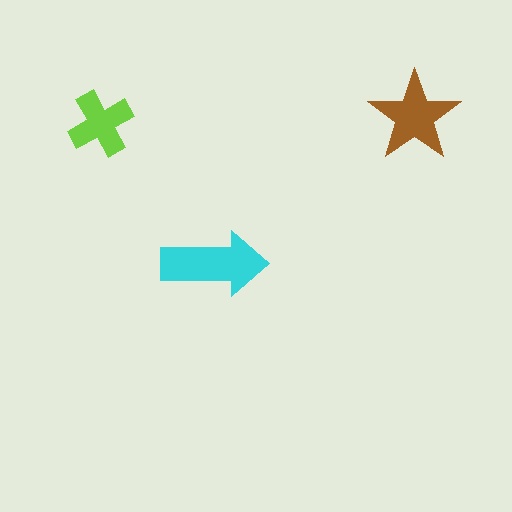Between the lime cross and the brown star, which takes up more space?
The brown star.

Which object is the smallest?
The lime cross.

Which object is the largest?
The cyan arrow.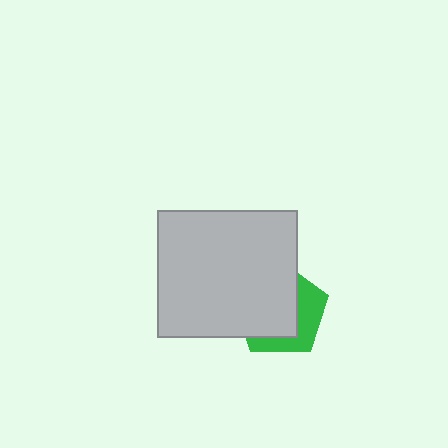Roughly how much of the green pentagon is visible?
A small part of it is visible (roughly 38%).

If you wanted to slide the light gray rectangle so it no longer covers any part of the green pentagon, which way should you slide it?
Slide it toward the upper-left — that is the most direct way to separate the two shapes.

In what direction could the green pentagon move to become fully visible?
The green pentagon could move toward the lower-right. That would shift it out from behind the light gray rectangle entirely.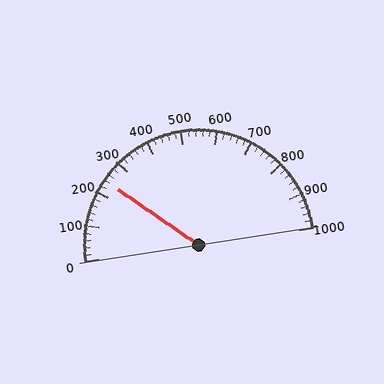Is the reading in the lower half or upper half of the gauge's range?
The reading is in the lower half of the range (0 to 1000).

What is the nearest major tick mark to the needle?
The nearest major tick mark is 200.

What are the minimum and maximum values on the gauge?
The gauge ranges from 0 to 1000.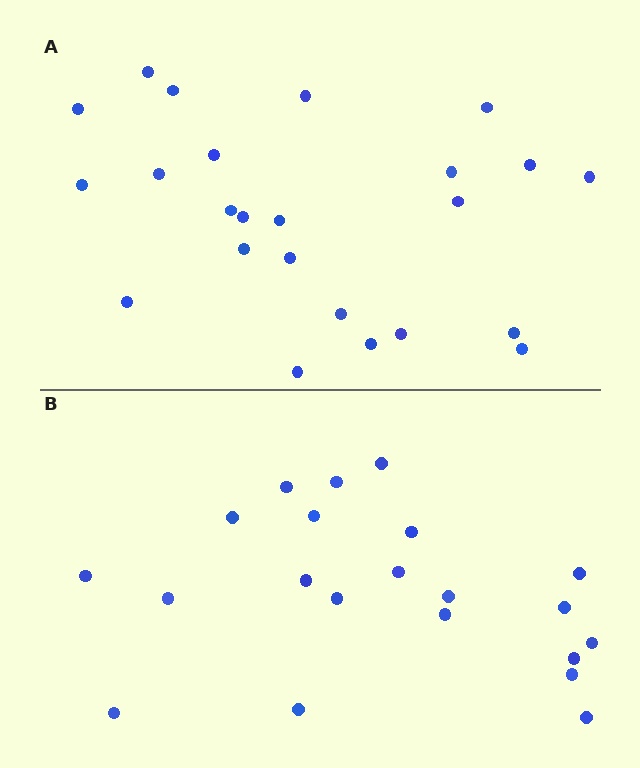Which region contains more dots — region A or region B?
Region A (the top region) has more dots.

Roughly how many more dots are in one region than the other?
Region A has just a few more — roughly 2 or 3 more dots than region B.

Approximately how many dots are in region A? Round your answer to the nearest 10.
About 20 dots. (The exact count is 24, which rounds to 20.)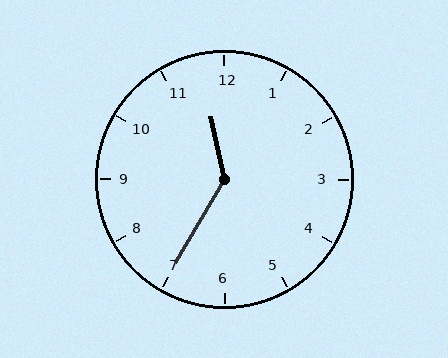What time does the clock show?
11:35.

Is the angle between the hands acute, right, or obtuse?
It is obtuse.